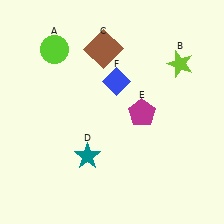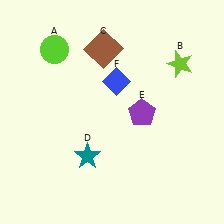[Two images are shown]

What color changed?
The pentagon (E) changed from magenta in Image 1 to purple in Image 2.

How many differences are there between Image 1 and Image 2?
There is 1 difference between the two images.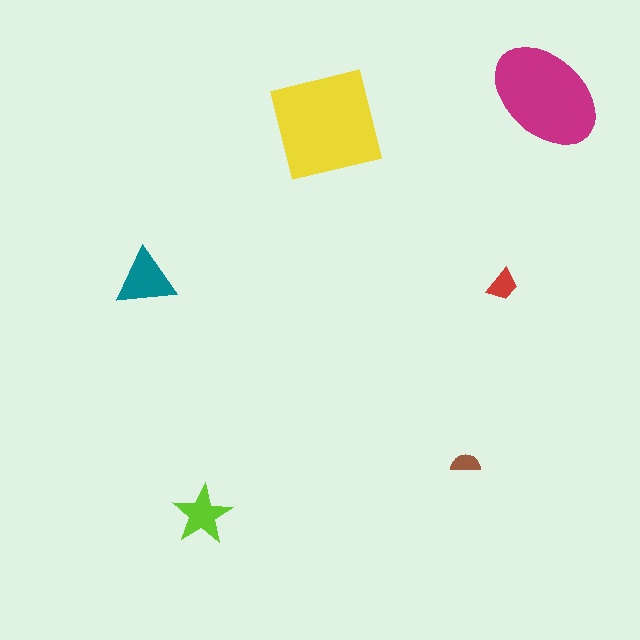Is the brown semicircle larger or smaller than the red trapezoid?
Smaller.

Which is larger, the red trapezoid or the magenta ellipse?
The magenta ellipse.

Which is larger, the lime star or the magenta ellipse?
The magenta ellipse.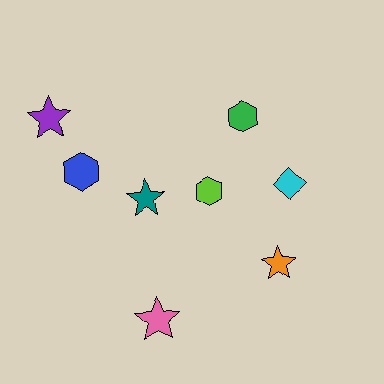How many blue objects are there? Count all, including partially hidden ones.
There is 1 blue object.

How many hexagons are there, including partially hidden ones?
There are 3 hexagons.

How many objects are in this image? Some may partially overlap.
There are 8 objects.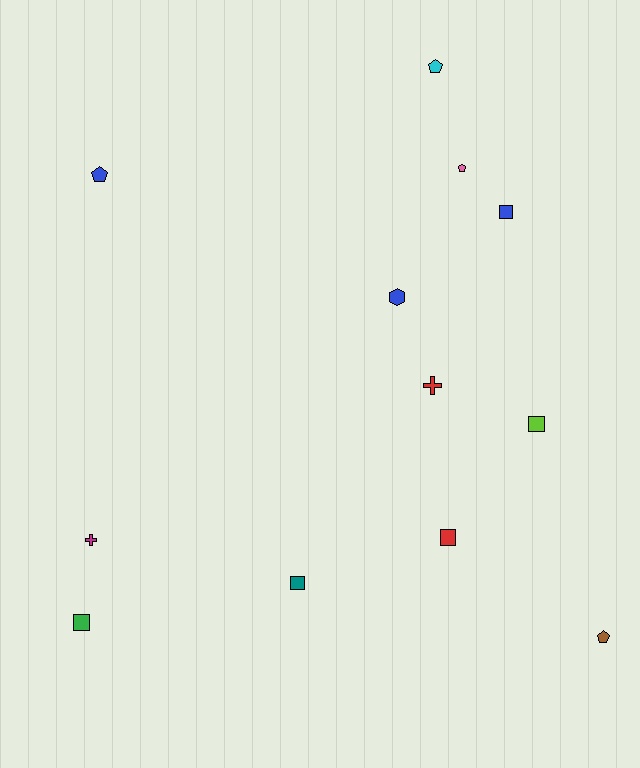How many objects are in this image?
There are 12 objects.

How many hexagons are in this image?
There is 1 hexagon.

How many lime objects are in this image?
There is 1 lime object.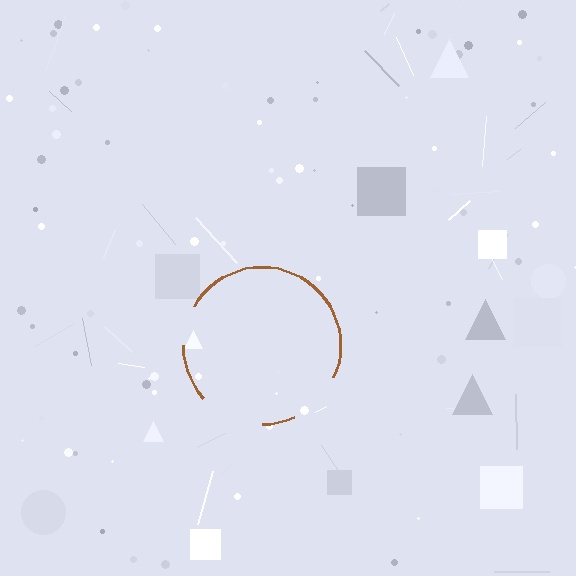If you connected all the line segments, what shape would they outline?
They would outline a circle.